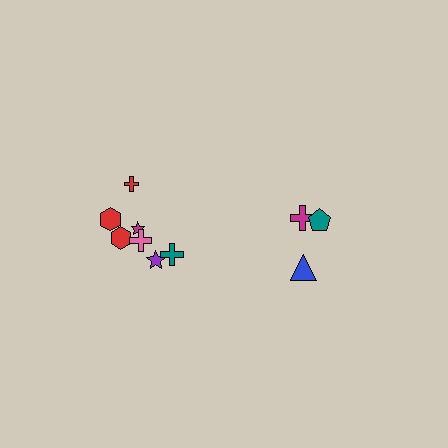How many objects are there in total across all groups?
There are 10 objects.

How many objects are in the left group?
There are 7 objects.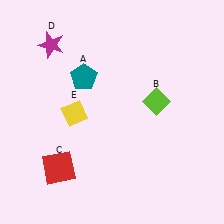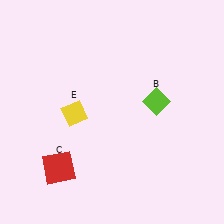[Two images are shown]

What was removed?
The magenta star (D), the teal pentagon (A) were removed in Image 2.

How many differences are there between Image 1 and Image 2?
There are 2 differences between the two images.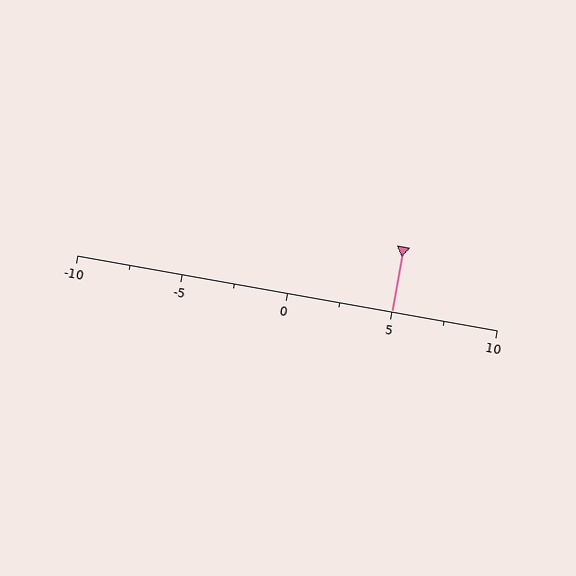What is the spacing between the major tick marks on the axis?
The major ticks are spaced 5 apart.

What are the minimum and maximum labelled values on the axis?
The axis runs from -10 to 10.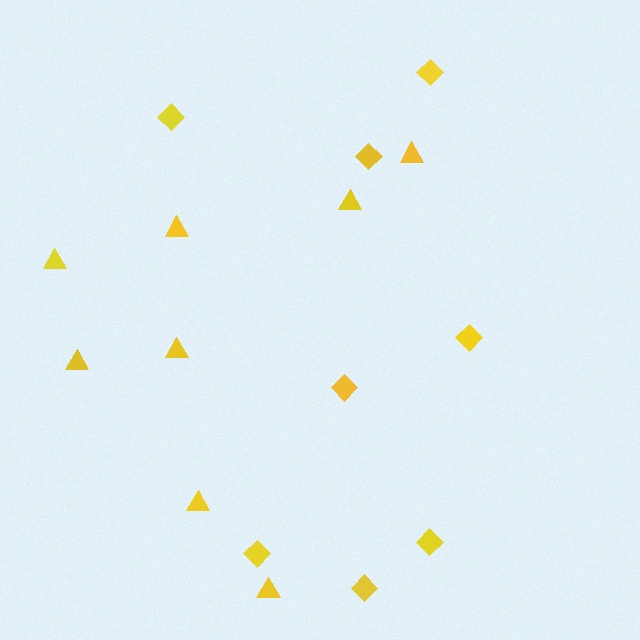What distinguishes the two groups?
There are 2 groups: one group of diamonds (8) and one group of triangles (8).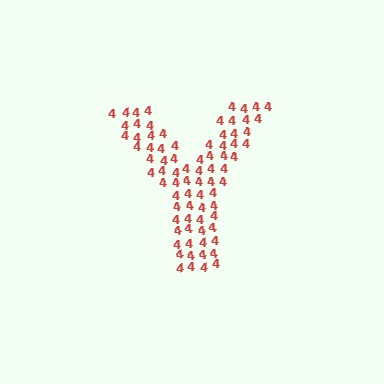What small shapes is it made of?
It is made of small digit 4's.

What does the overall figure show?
The overall figure shows the letter Y.